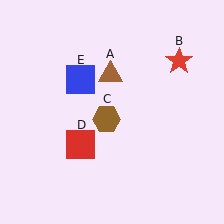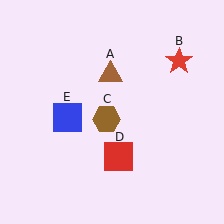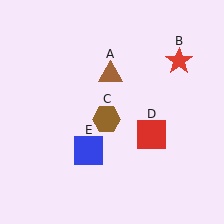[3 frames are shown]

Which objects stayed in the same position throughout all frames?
Brown triangle (object A) and red star (object B) and brown hexagon (object C) remained stationary.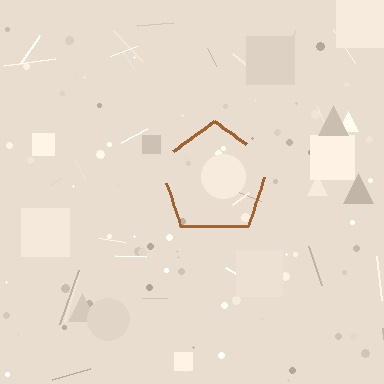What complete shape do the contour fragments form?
The contour fragments form a pentagon.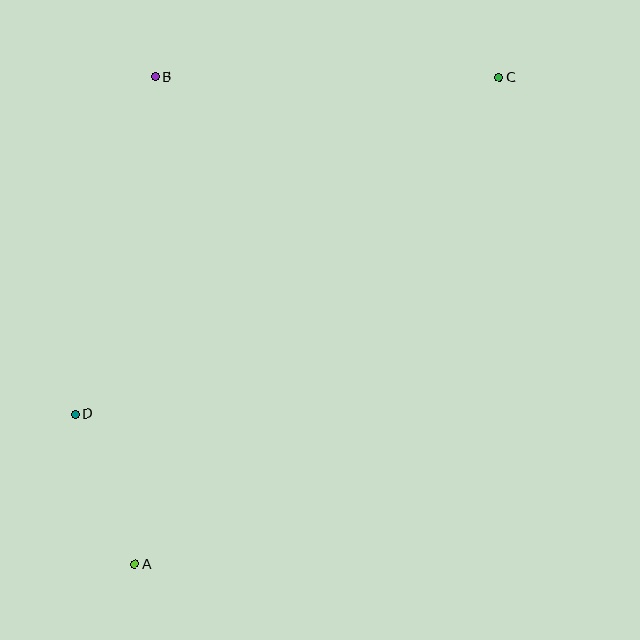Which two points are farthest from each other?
Points A and C are farthest from each other.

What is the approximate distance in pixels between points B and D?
The distance between B and D is approximately 347 pixels.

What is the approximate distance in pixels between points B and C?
The distance between B and C is approximately 344 pixels.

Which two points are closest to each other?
Points A and D are closest to each other.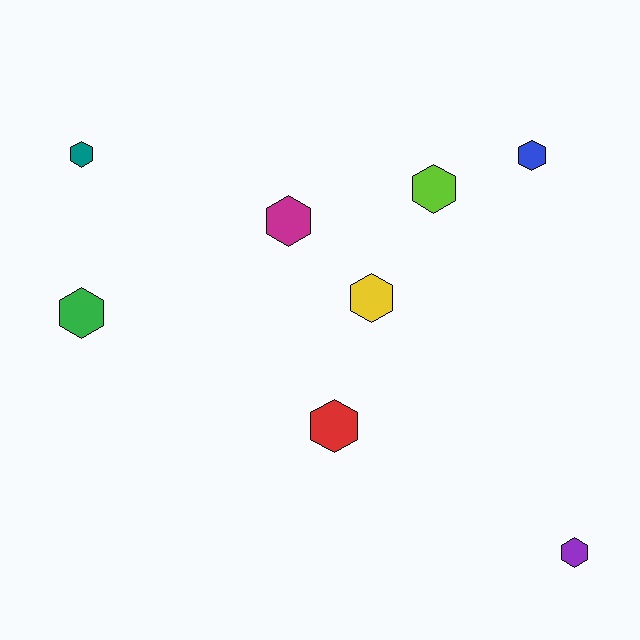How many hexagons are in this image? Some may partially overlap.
There are 8 hexagons.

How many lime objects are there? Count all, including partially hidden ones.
There is 1 lime object.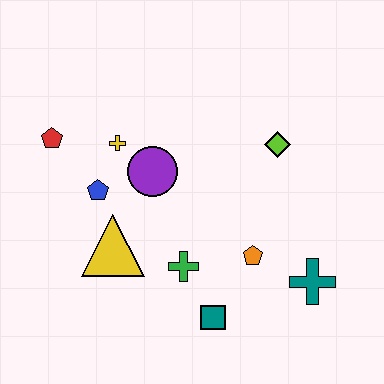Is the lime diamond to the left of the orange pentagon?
No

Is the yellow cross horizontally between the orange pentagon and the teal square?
No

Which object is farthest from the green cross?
The red pentagon is farthest from the green cross.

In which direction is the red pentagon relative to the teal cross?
The red pentagon is to the left of the teal cross.